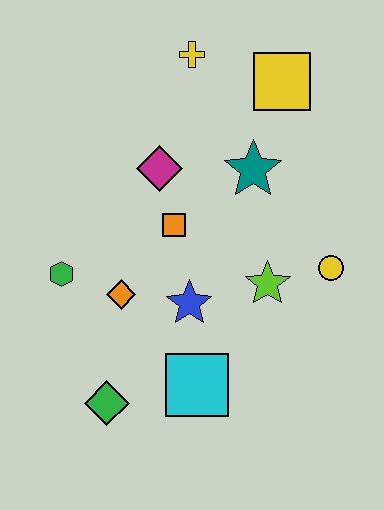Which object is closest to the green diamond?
The cyan square is closest to the green diamond.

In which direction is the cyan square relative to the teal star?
The cyan square is below the teal star.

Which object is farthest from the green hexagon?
The yellow square is farthest from the green hexagon.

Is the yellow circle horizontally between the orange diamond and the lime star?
No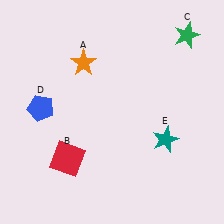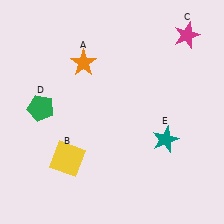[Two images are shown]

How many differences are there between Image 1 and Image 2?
There are 3 differences between the two images.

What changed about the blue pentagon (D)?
In Image 1, D is blue. In Image 2, it changed to green.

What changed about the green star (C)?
In Image 1, C is green. In Image 2, it changed to magenta.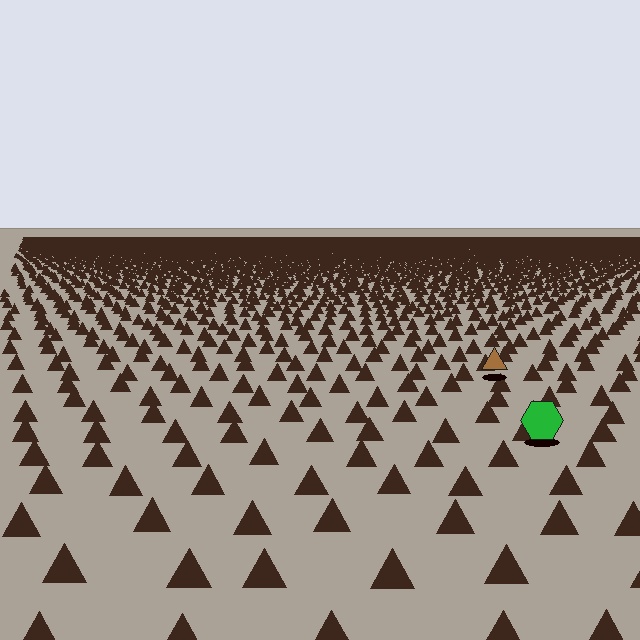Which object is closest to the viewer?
The green hexagon is closest. The texture marks near it are larger and more spread out.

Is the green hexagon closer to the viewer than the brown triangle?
Yes. The green hexagon is closer — you can tell from the texture gradient: the ground texture is coarser near it.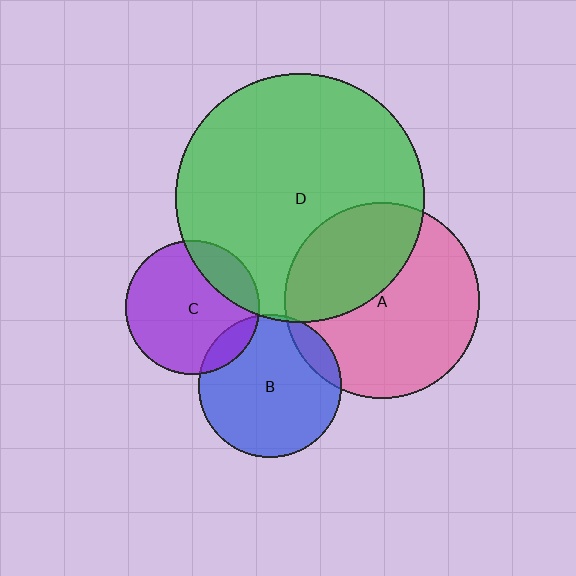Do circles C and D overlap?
Yes.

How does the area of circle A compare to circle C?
Approximately 2.1 times.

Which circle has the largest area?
Circle D (green).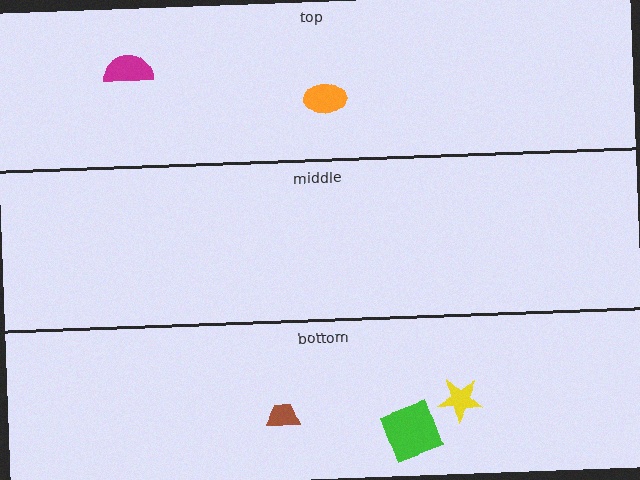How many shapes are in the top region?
2.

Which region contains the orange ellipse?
The top region.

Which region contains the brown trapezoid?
The bottom region.